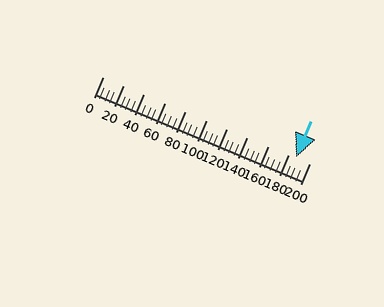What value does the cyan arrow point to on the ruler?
The cyan arrow points to approximately 187.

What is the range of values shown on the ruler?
The ruler shows values from 0 to 200.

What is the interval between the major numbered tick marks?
The major tick marks are spaced 20 units apart.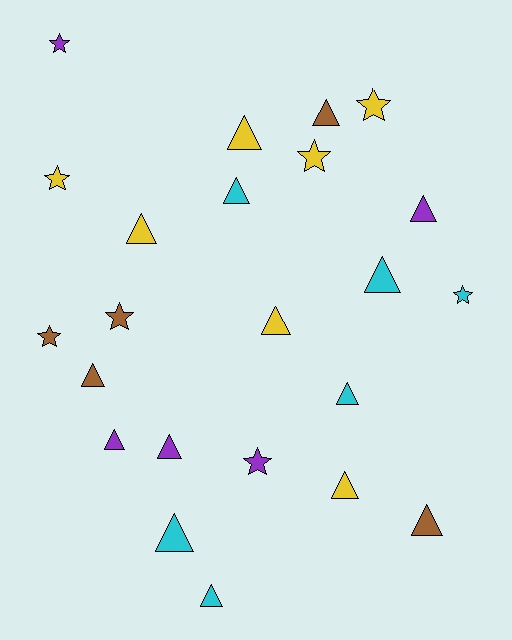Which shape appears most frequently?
Triangle, with 15 objects.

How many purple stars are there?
There are 2 purple stars.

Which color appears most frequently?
Yellow, with 7 objects.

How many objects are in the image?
There are 23 objects.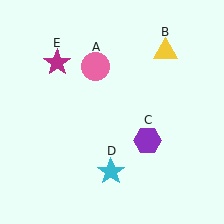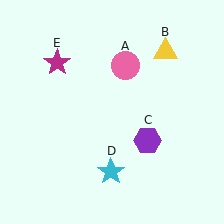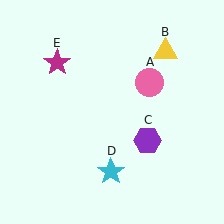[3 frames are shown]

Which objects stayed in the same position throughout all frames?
Yellow triangle (object B) and purple hexagon (object C) and cyan star (object D) and magenta star (object E) remained stationary.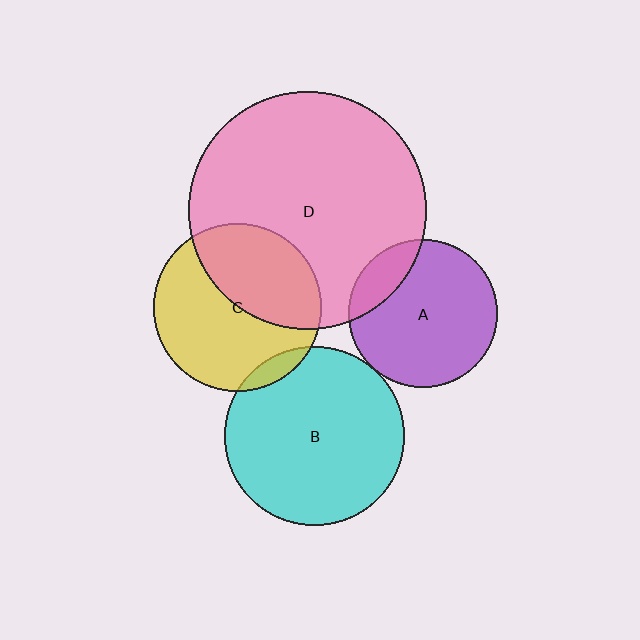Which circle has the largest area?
Circle D (pink).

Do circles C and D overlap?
Yes.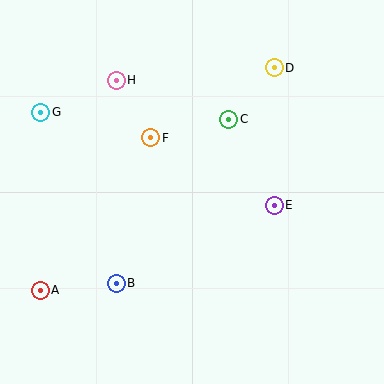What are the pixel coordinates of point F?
Point F is at (151, 138).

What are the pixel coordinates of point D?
Point D is at (274, 68).